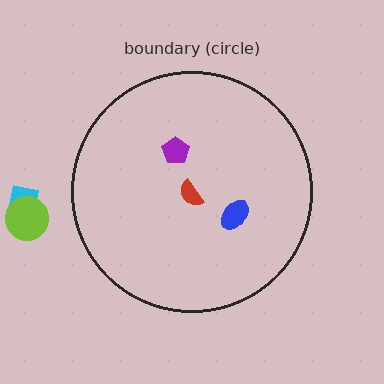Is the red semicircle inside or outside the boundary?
Inside.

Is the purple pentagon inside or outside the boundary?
Inside.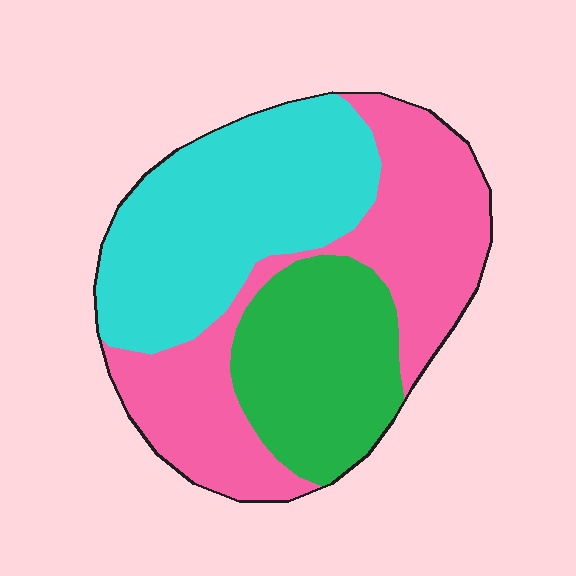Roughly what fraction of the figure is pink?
Pink covers around 40% of the figure.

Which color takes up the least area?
Green, at roughly 25%.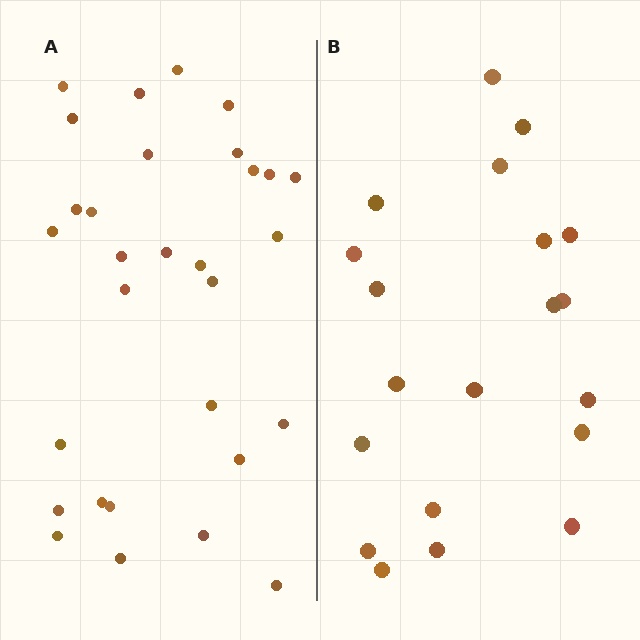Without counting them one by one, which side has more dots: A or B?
Region A (the left region) has more dots.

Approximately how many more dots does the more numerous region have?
Region A has roughly 10 or so more dots than region B.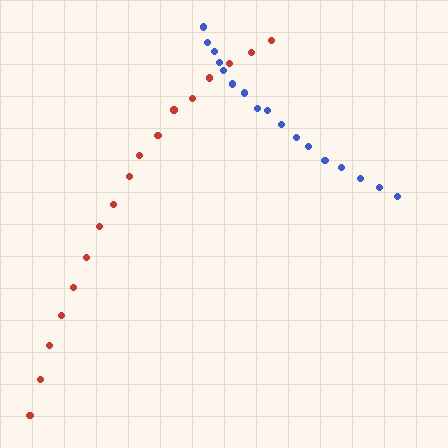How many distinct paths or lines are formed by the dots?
There are 2 distinct paths.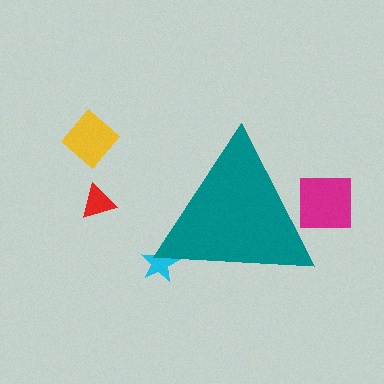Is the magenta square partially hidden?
Yes, the magenta square is partially hidden behind the teal triangle.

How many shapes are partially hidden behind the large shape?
2 shapes are partially hidden.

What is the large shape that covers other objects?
A teal triangle.